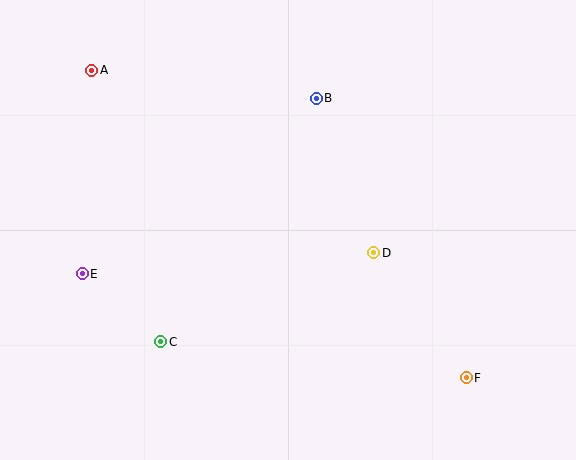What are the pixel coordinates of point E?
Point E is at (82, 274).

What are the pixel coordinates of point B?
Point B is at (316, 98).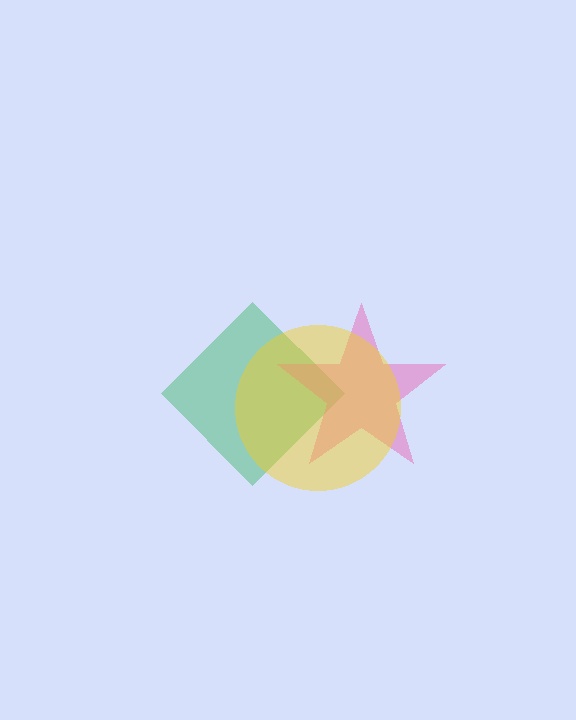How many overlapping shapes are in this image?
There are 3 overlapping shapes in the image.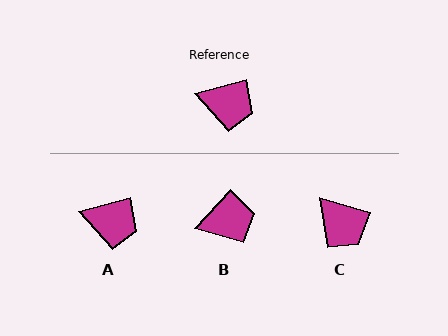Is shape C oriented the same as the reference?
No, it is off by about 32 degrees.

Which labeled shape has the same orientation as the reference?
A.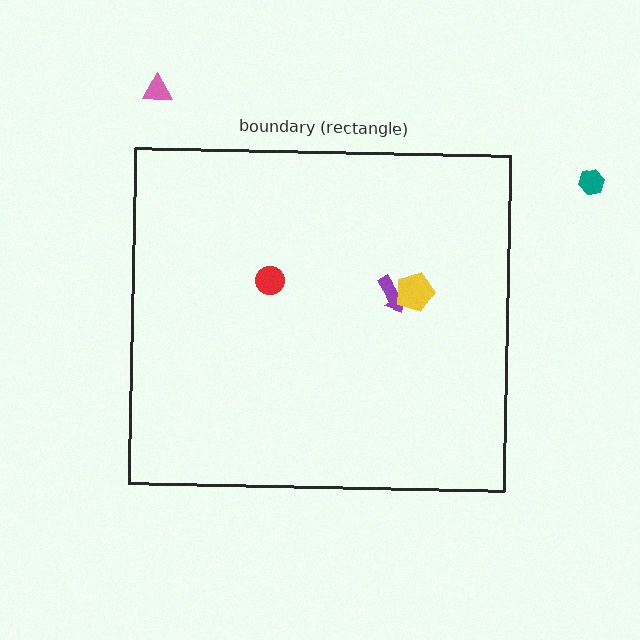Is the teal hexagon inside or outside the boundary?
Outside.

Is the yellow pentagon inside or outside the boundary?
Inside.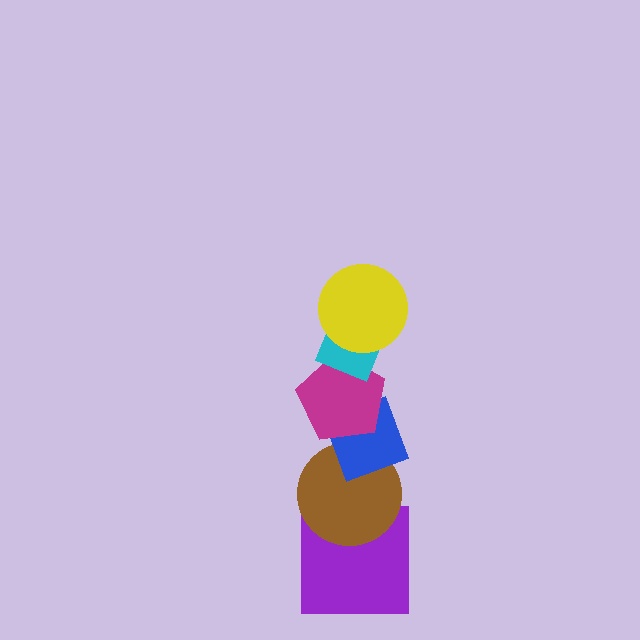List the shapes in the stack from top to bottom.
From top to bottom: the yellow circle, the cyan rectangle, the magenta pentagon, the blue diamond, the brown circle, the purple square.